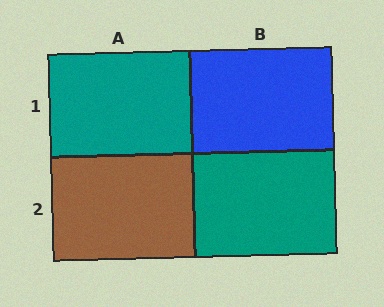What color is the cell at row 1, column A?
Teal.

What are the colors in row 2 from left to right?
Brown, teal.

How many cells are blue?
1 cell is blue.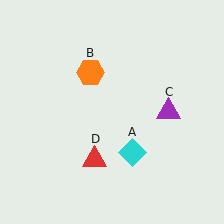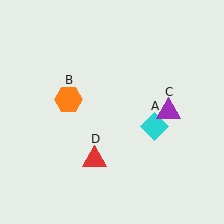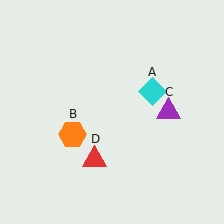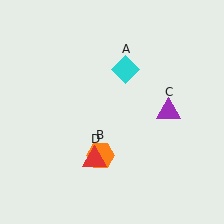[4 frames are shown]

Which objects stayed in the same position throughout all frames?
Purple triangle (object C) and red triangle (object D) remained stationary.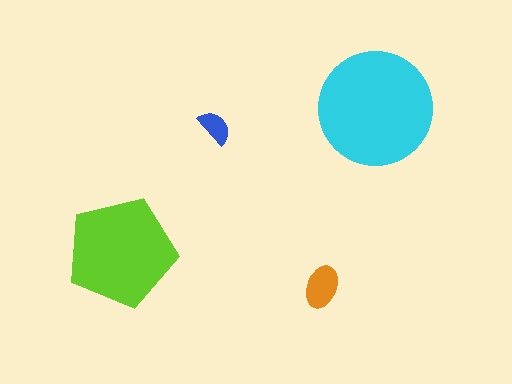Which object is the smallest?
The blue semicircle.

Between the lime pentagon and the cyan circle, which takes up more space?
The cyan circle.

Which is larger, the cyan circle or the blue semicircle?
The cyan circle.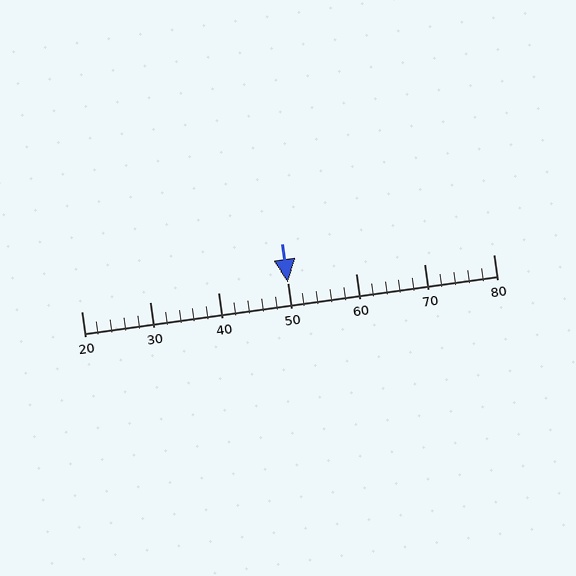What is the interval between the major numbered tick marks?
The major tick marks are spaced 10 units apart.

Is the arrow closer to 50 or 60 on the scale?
The arrow is closer to 50.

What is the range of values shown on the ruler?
The ruler shows values from 20 to 80.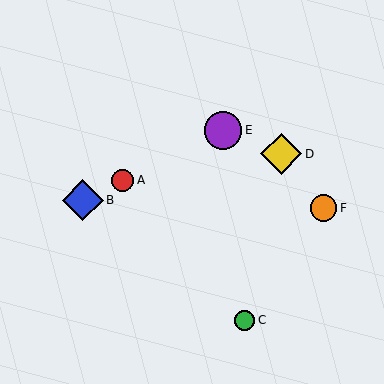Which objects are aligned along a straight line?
Objects A, B, E are aligned along a straight line.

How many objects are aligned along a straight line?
3 objects (A, B, E) are aligned along a straight line.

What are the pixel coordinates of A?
Object A is at (123, 180).